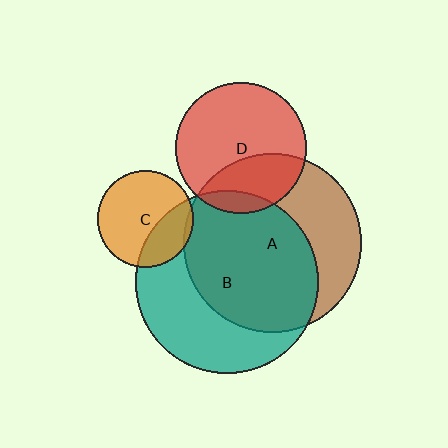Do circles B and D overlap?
Yes.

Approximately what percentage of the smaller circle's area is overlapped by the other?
Approximately 10%.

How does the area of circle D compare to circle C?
Approximately 1.9 times.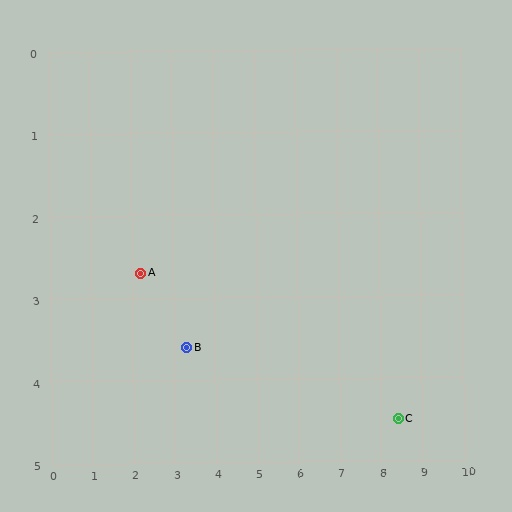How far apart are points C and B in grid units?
Points C and B are about 5.2 grid units apart.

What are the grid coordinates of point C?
Point C is at approximately (8.4, 4.5).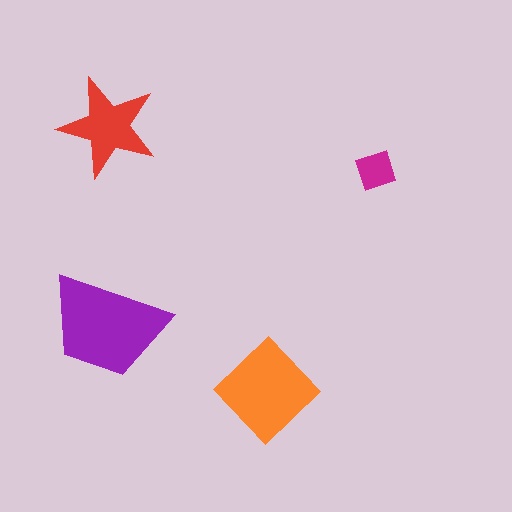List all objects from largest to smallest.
The purple trapezoid, the orange diamond, the red star, the magenta diamond.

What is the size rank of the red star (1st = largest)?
3rd.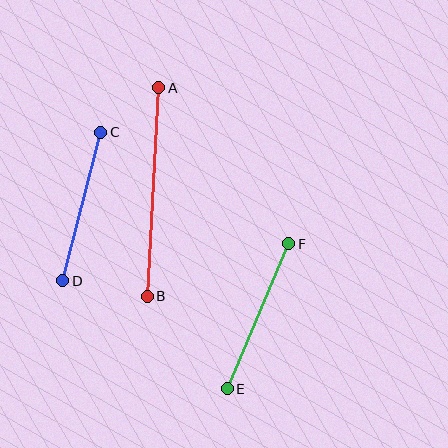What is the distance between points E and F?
The distance is approximately 158 pixels.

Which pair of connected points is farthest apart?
Points A and B are farthest apart.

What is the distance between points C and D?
The distance is approximately 153 pixels.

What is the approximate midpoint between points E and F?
The midpoint is at approximately (258, 316) pixels.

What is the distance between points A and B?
The distance is approximately 209 pixels.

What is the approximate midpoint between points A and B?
The midpoint is at approximately (153, 192) pixels.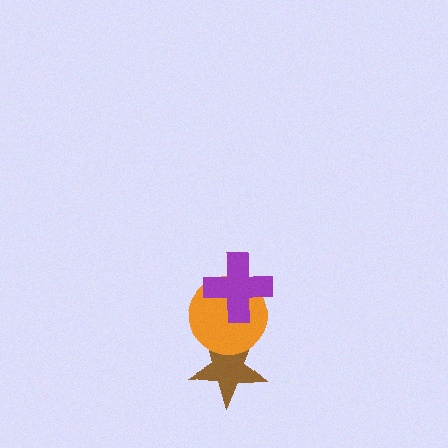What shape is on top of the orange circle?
The purple cross is on top of the orange circle.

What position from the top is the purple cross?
The purple cross is 1st from the top.